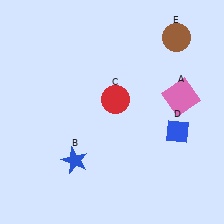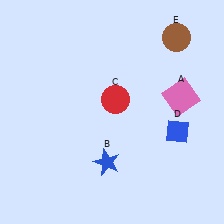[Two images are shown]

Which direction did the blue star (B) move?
The blue star (B) moved right.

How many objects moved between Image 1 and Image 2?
1 object moved between the two images.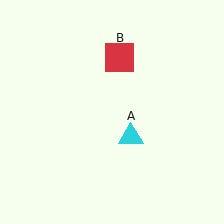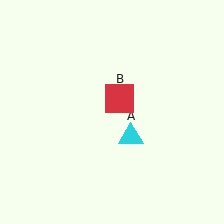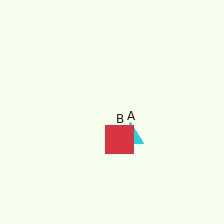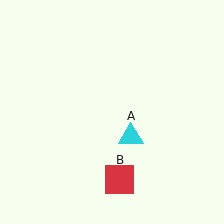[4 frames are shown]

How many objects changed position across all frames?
1 object changed position: red square (object B).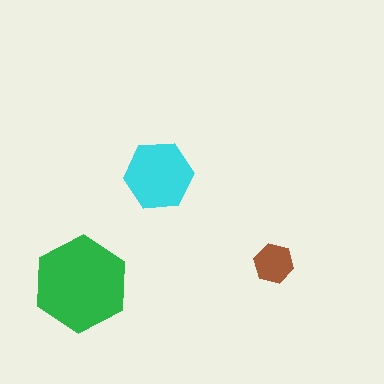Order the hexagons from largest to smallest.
the green one, the cyan one, the brown one.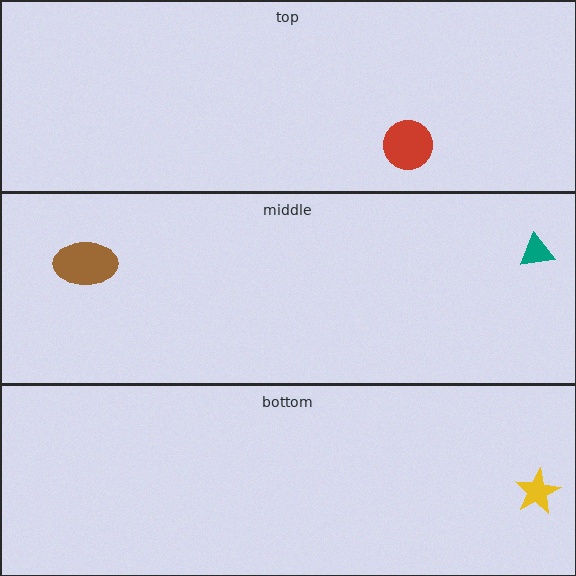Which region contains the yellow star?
The bottom region.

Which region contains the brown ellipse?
The middle region.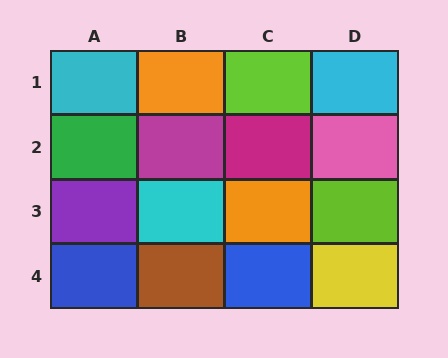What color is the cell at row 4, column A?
Blue.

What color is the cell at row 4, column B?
Brown.